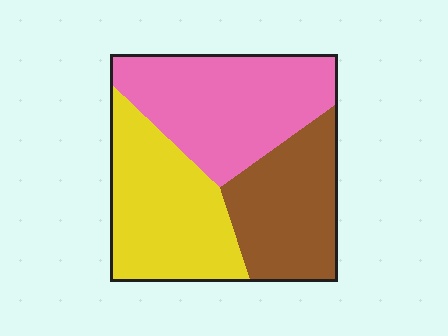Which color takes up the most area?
Pink, at roughly 40%.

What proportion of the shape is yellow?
Yellow covers 34% of the shape.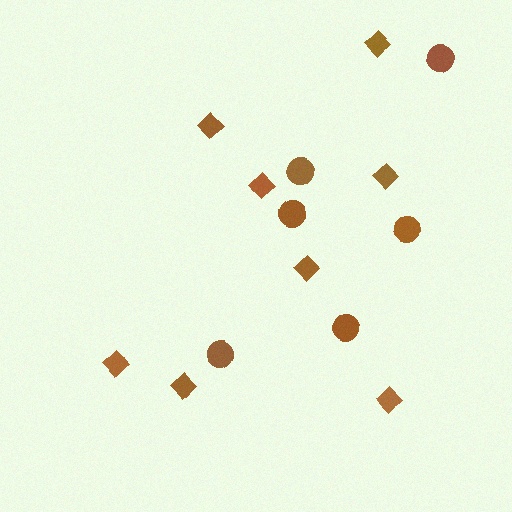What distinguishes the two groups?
There are 2 groups: one group of diamonds (8) and one group of circles (6).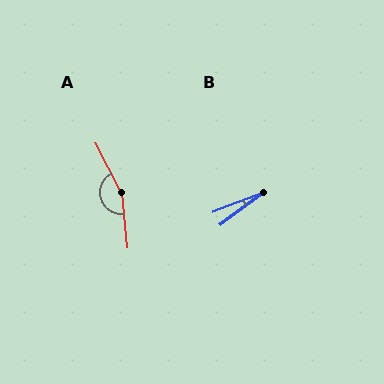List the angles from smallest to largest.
B (15°), A (159°).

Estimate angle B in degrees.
Approximately 15 degrees.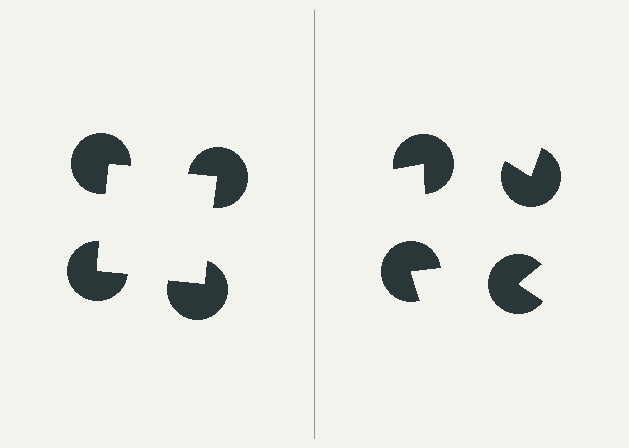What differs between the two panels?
The pac-man discs are positioned identically on both sides; only the wedge orientations differ. On the left they align to a square; on the right they are misaligned.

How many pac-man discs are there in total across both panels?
8 — 4 on each side.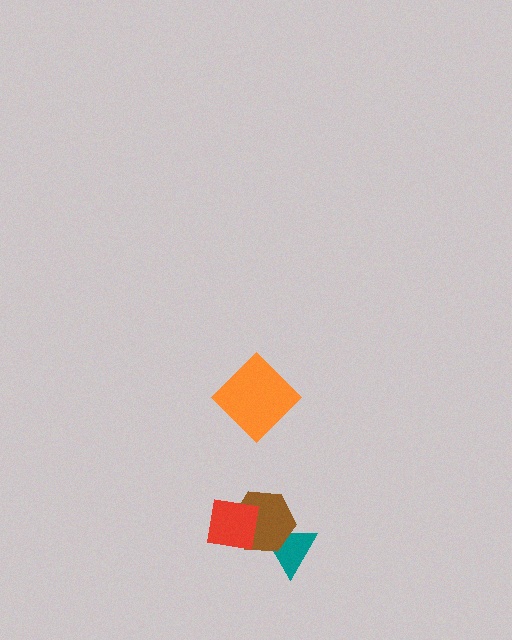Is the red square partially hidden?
No, no other shape covers it.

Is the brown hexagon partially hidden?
Yes, it is partially covered by another shape.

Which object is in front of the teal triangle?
The brown hexagon is in front of the teal triangle.